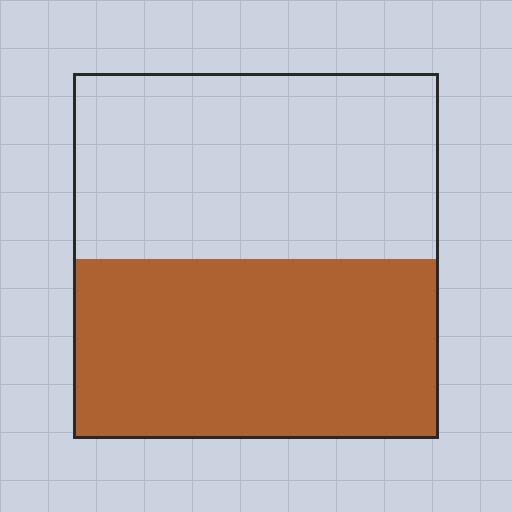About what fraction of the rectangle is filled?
About one half (1/2).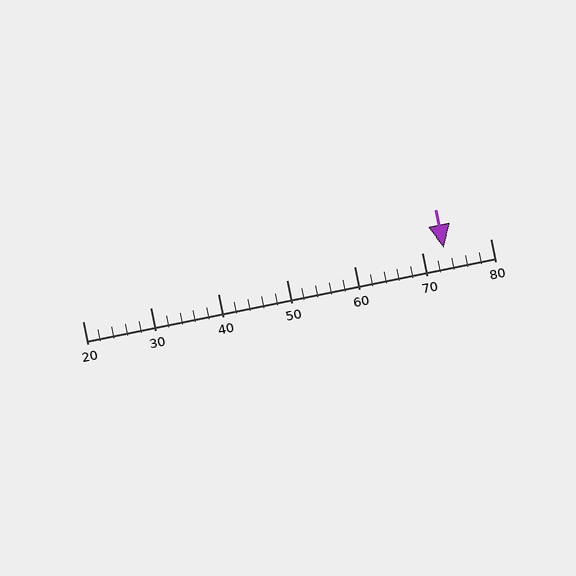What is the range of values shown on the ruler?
The ruler shows values from 20 to 80.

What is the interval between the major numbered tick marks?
The major tick marks are spaced 10 units apart.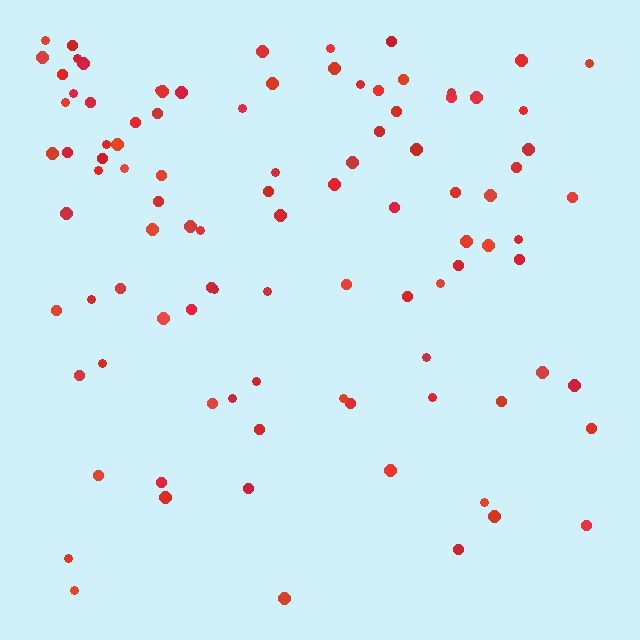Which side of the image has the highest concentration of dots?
The top.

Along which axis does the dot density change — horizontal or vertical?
Vertical.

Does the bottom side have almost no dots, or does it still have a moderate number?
Still a moderate number, just noticeably fewer than the top.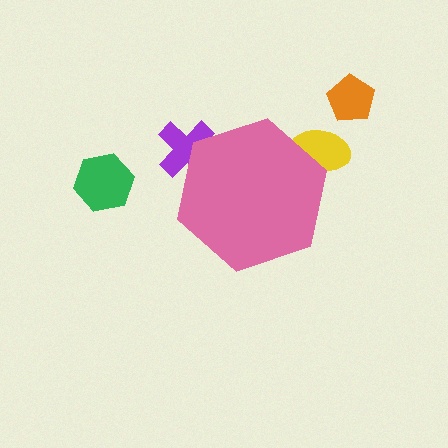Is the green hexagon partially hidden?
No, the green hexagon is fully visible.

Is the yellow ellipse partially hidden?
Yes, the yellow ellipse is partially hidden behind the pink hexagon.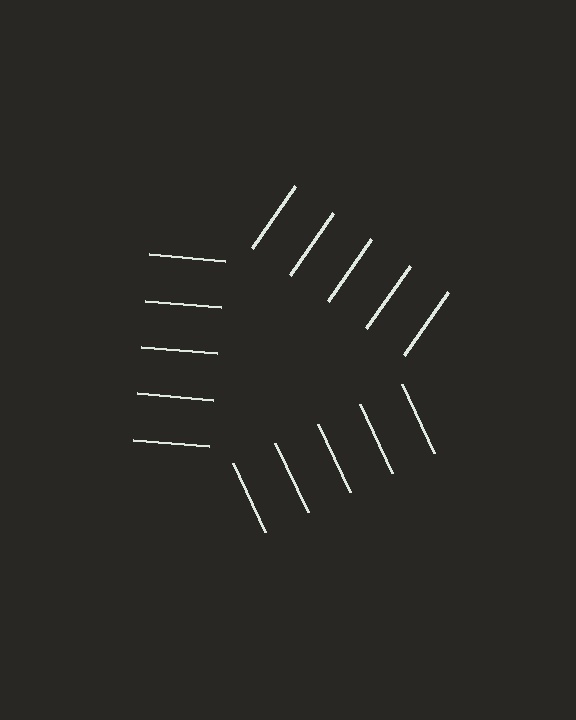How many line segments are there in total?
15 — 5 along each of the 3 edges.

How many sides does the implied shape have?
3 sides — the line-ends trace a triangle.